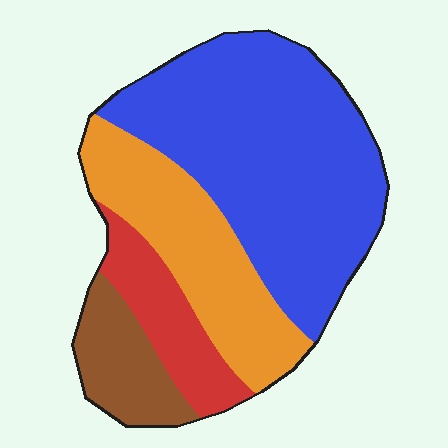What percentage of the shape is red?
Red covers 13% of the shape.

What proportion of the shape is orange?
Orange takes up about one quarter (1/4) of the shape.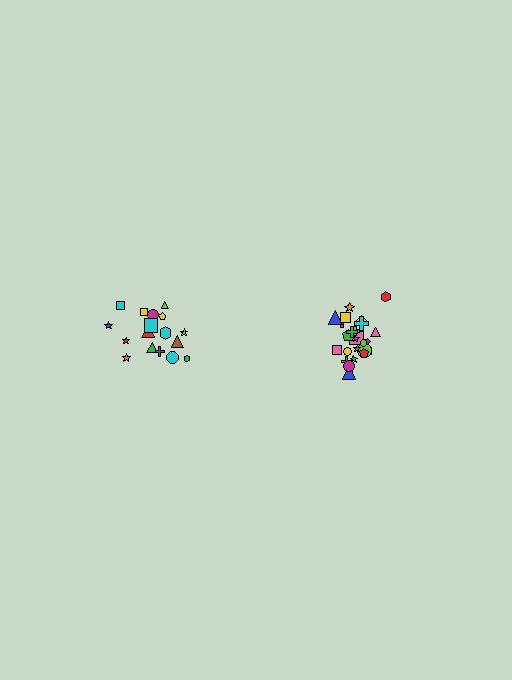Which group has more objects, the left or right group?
The right group.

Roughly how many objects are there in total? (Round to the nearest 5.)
Roughly 45 objects in total.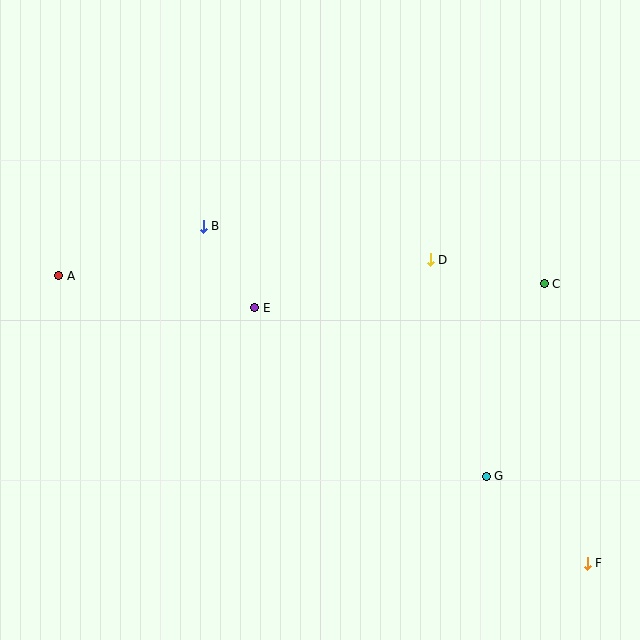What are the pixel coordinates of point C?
Point C is at (544, 284).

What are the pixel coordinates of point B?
Point B is at (203, 226).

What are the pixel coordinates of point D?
Point D is at (430, 260).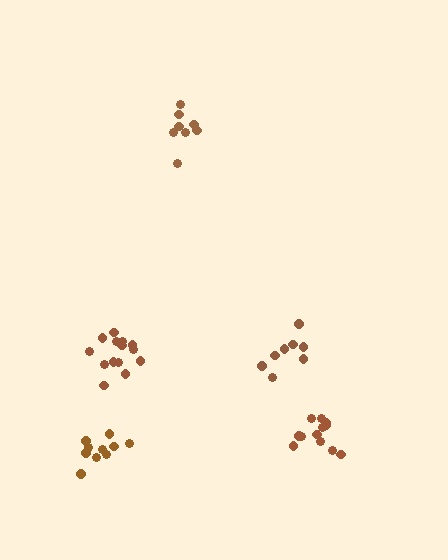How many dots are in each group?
Group 1: 8 dots, Group 2: 14 dots, Group 3: 8 dots, Group 4: 12 dots, Group 5: 10 dots (52 total).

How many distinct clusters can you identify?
There are 5 distinct clusters.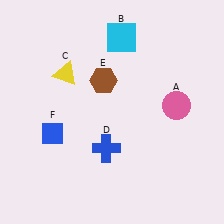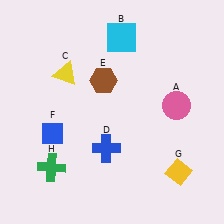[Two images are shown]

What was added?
A yellow diamond (G), a green cross (H) were added in Image 2.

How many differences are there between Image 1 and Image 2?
There are 2 differences between the two images.